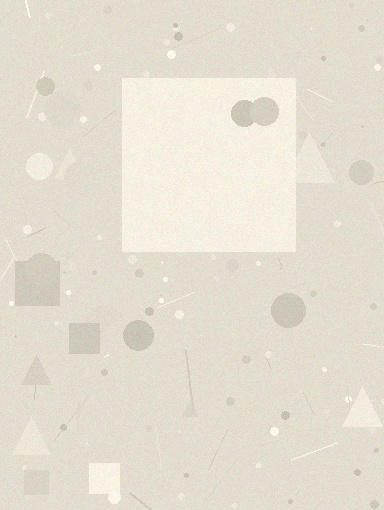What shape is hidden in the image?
A square is hidden in the image.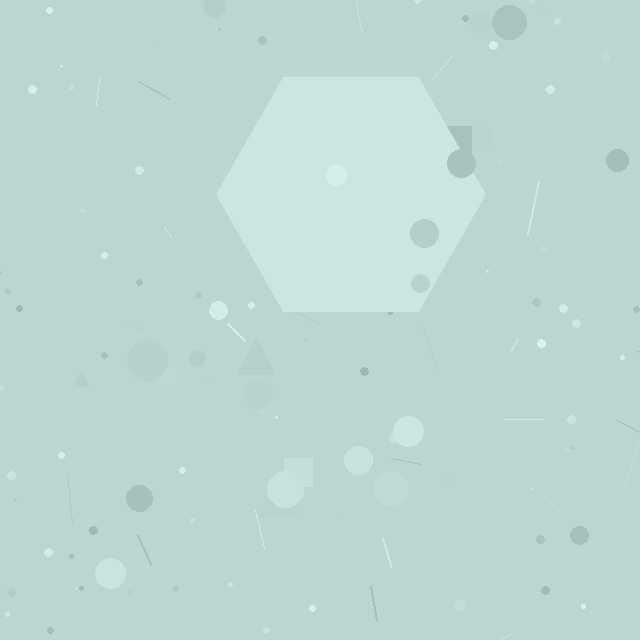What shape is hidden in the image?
A hexagon is hidden in the image.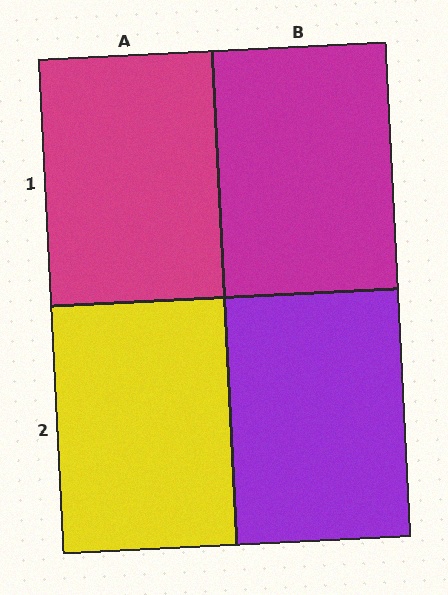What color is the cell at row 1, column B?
Magenta.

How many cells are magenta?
2 cells are magenta.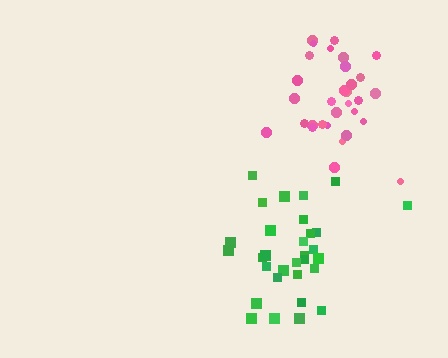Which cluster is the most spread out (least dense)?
Green.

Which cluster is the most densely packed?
Pink.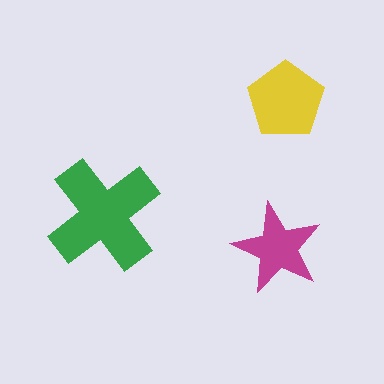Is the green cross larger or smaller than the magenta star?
Larger.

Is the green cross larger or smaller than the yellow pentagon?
Larger.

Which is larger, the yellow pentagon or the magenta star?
The yellow pentagon.